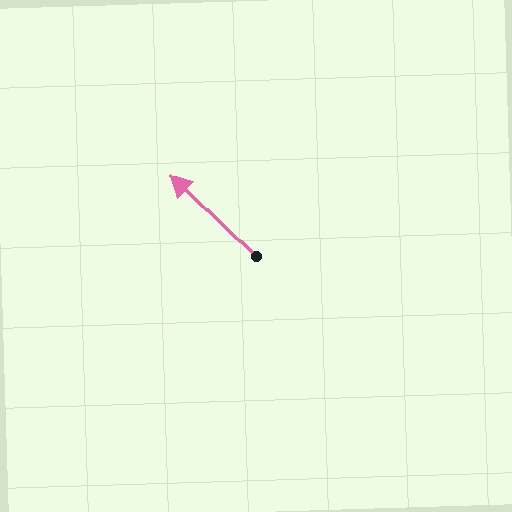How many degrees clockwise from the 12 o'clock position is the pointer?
Approximately 315 degrees.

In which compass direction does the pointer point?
Northwest.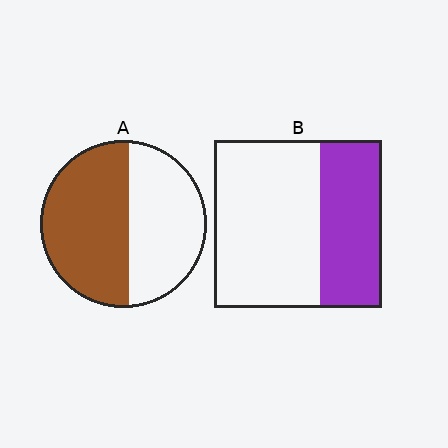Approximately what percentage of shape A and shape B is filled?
A is approximately 55% and B is approximately 35%.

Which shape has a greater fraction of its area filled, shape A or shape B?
Shape A.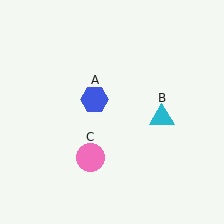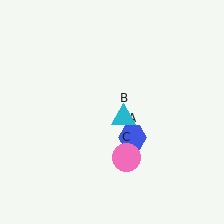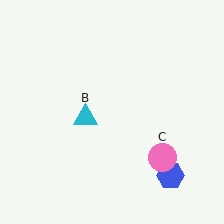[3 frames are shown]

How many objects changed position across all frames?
3 objects changed position: blue hexagon (object A), cyan triangle (object B), pink circle (object C).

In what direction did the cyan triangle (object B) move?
The cyan triangle (object B) moved left.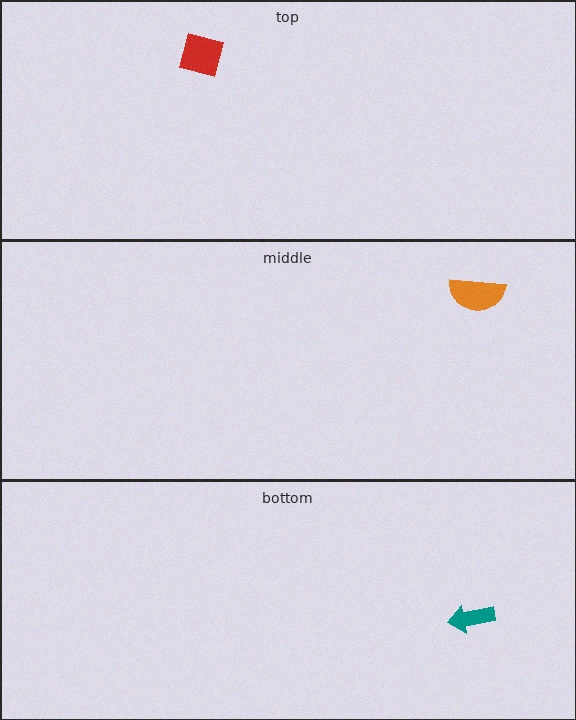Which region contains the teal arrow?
The bottom region.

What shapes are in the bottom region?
The teal arrow.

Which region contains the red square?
The top region.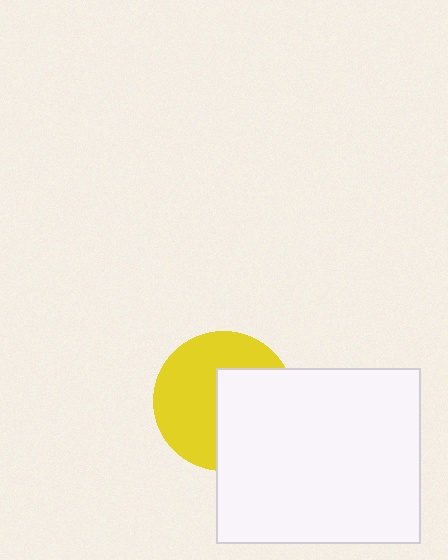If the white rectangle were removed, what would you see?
You would see the complete yellow circle.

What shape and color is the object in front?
The object in front is a white rectangle.